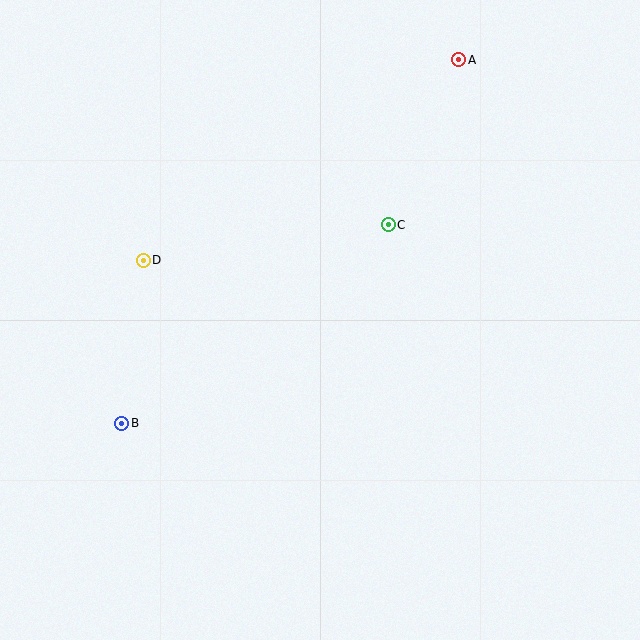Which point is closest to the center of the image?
Point C at (388, 225) is closest to the center.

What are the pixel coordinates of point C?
Point C is at (388, 225).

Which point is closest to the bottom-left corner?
Point B is closest to the bottom-left corner.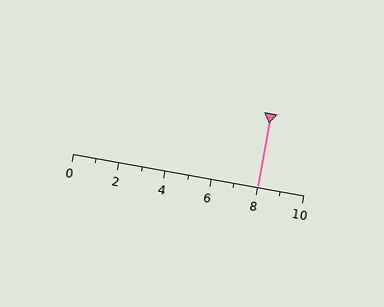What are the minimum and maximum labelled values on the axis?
The axis runs from 0 to 10.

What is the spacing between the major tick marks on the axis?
The major ticks are spaced 2 apart.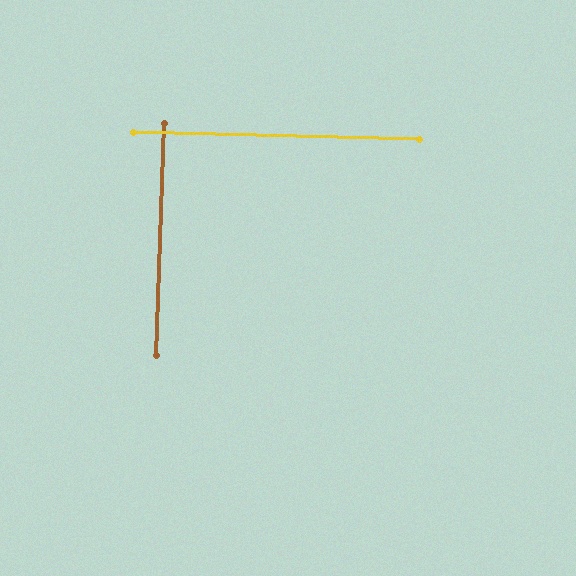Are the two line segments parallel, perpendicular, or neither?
Perpendicular — they meet at approximately 89°.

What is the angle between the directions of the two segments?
Approximately 89 degrees.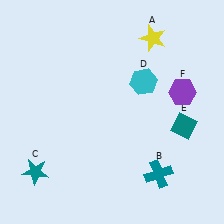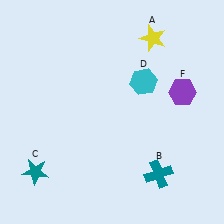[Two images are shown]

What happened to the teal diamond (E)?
The teal diamond (E) was removed in Image 2. It was in the bottom-right area of Image 1.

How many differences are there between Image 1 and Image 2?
There is 1 difference between the two images.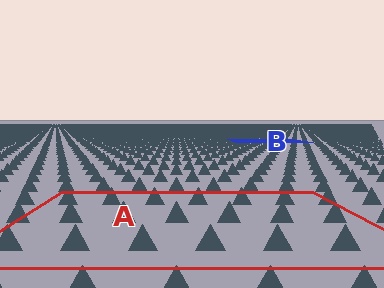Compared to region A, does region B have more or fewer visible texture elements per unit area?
Region B has more texture elements per unit area — they are packed more densely because it is farther away.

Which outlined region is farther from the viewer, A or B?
Region B is farther from the viewer — the texture elements inside it appear smaller and more densely packed.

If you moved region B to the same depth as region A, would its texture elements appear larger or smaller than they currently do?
They would appear larger. At a closer depth, the same texture elements are projected at a bigger on-screen size.